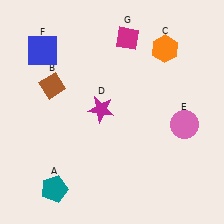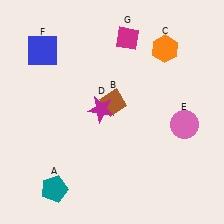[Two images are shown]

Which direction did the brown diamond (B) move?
The brown diamond (B) moved right.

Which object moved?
The brown diamond (B) moved right.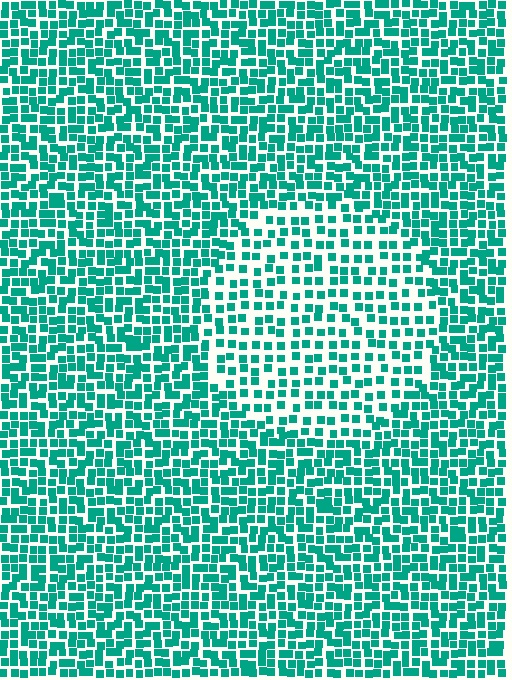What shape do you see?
I see a circle.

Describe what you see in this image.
The image contains small teal elements arranged at two different densities. A circle-shaped region is visible where the elements are less densely packed than the surrounding area.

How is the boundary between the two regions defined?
The boundary is defined by a change in element density (approximately 1.7x ratio). All elements are the same color, size, and shape.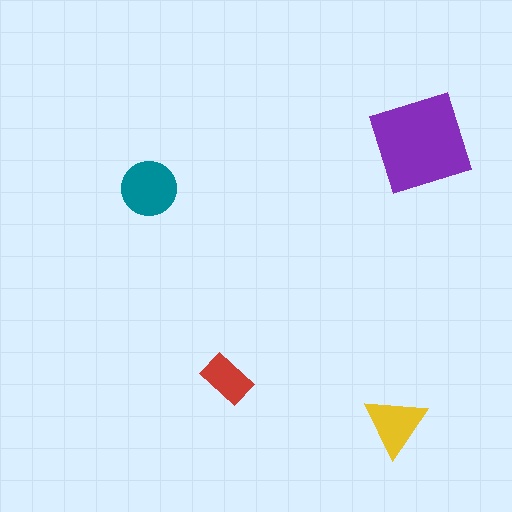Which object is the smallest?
The red rectangle.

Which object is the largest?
The purple diamond.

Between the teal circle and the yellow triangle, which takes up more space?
The teal circle.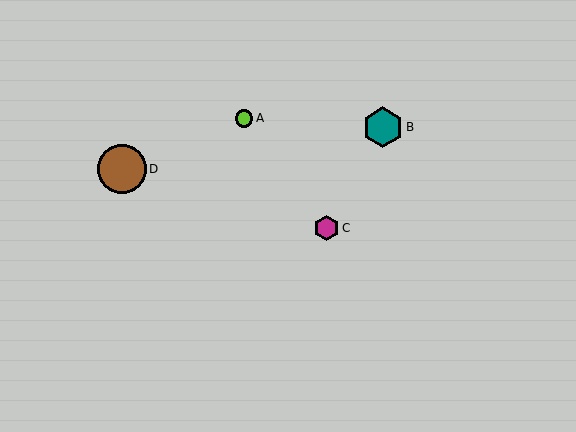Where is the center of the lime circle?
The center of the lime circle is at (244, 118).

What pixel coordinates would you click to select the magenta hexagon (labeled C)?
Click at (327, 228) to select the magenta hexagon C.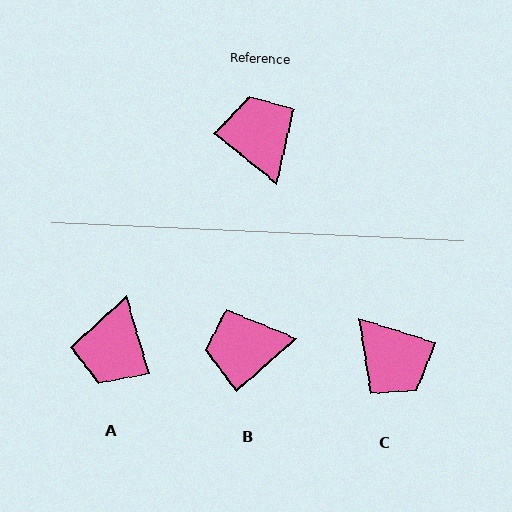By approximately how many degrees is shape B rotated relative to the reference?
Approximately 80 degrees counter-clockwise.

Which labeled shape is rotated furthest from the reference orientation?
C, about 159 degrees away.